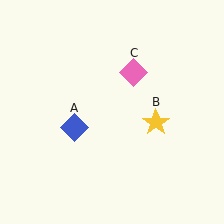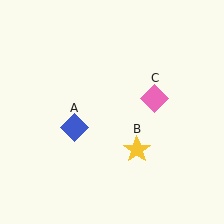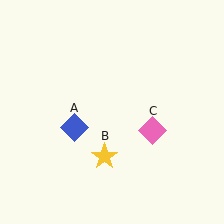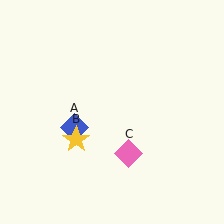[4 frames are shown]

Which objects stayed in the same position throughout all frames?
Blue diamond (object A) remained stationary.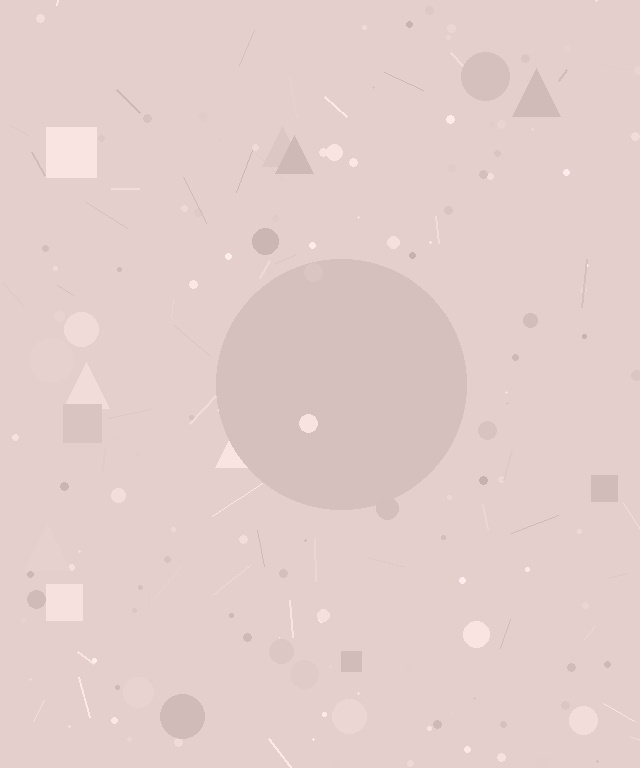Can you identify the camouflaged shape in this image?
The camouflaged shape is a circle.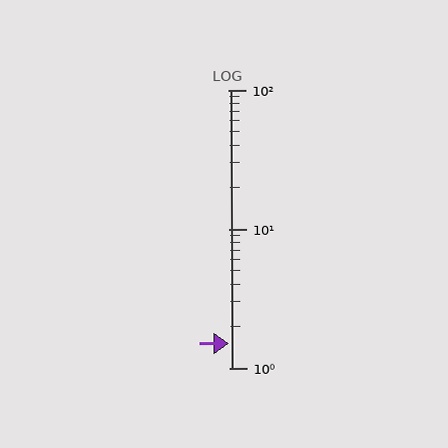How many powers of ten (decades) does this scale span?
The scale spans 2 decades, from 1 to 100.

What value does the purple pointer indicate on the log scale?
The pointer indicates approximately 1.5.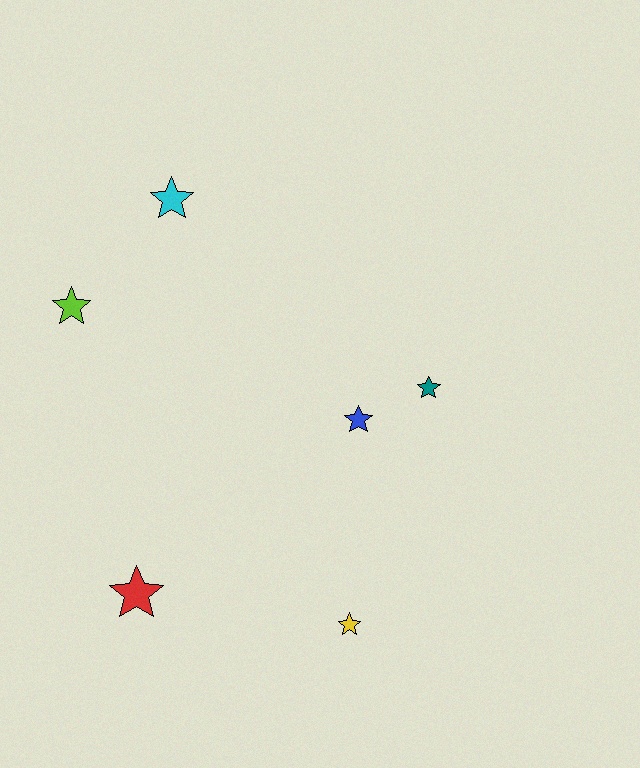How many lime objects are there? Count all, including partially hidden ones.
There is 1 lime object.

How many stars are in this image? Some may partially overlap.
There are 6 stars.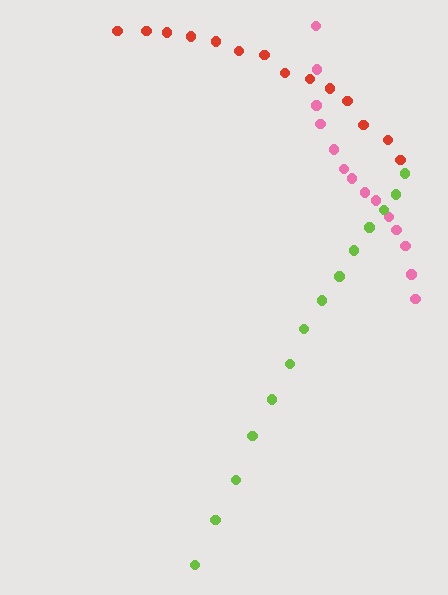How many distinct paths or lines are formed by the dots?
There are 3 distinct paths.